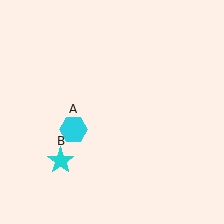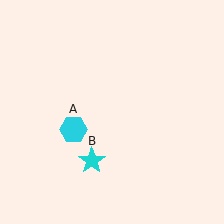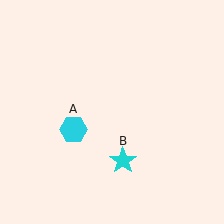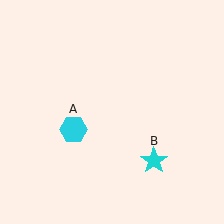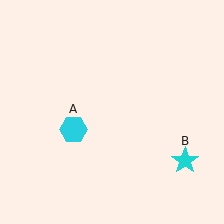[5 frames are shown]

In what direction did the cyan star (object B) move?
The cyan star (object B) moved right.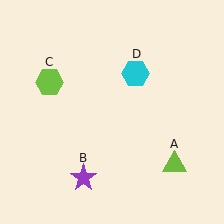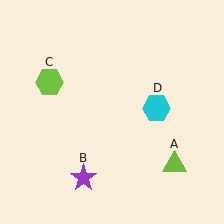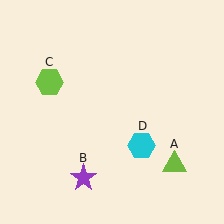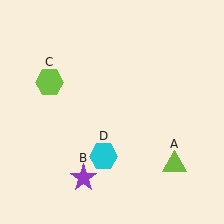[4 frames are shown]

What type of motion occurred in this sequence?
The cyan hexagon (object D) rotated clockwise around the center of the scene.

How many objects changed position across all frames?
1 object changed position: cyan hexagon (object D).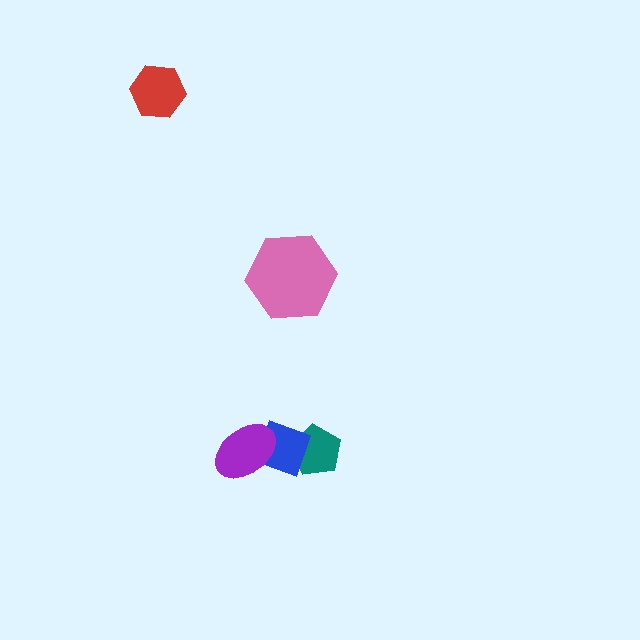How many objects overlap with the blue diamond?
2 objects overlap with the blue diamond.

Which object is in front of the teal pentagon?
The blue diamond is in front of the teal pentagon.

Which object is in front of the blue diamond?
The purple ellipse is in front of the blue diamond.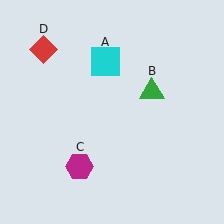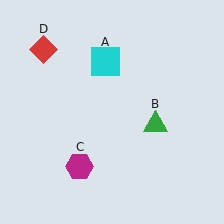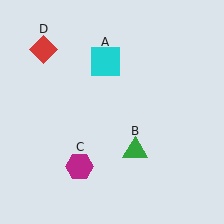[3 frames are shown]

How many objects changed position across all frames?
1 object changed position: green triangle (object B).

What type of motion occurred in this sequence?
The green triangle (object B) rotated clockwise around the center of the scene.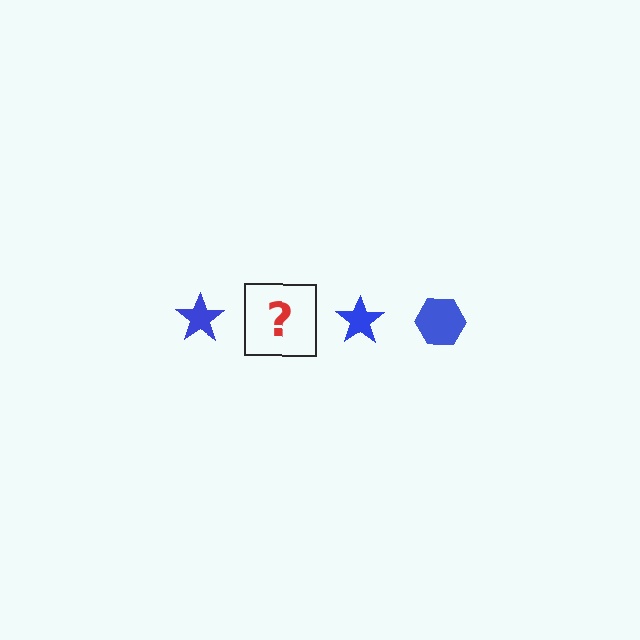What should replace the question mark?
The question mark should be replaced with a blue hexagon.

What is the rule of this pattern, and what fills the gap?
The rule is that the pattern cycles through star, hexagon shapes in blue. The gap should be filled with a blue hexagon.